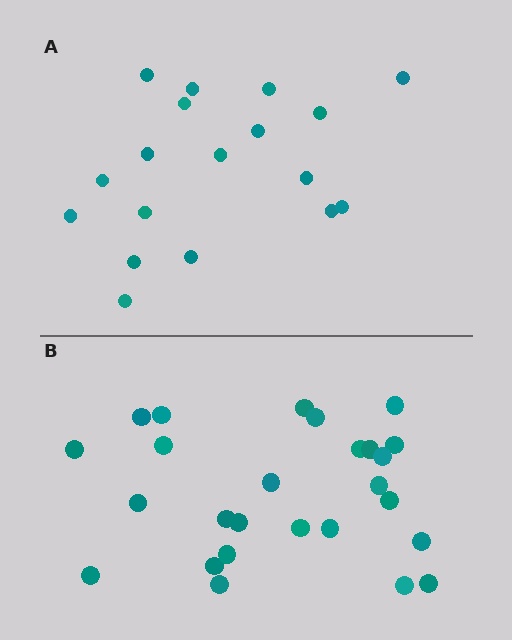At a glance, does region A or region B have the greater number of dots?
Region B (the bottom region) has more dots.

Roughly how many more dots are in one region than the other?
Region B has roughly 8 or so more dots than region A.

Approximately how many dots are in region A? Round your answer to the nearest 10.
About 20 dots. (The exact count is 18, which rounds to 20.)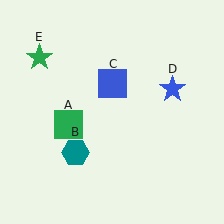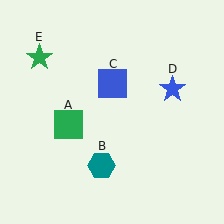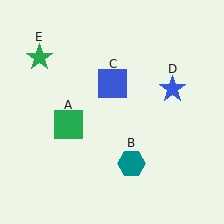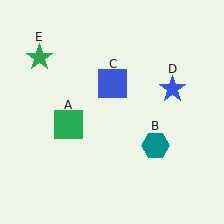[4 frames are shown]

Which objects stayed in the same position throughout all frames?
Green square (object A) and blue square (object C) and blue star (object D) and green star (object E) remained stationary.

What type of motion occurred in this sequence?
The teal hexagon (object B) rotated counterclockwise around the center of the scene.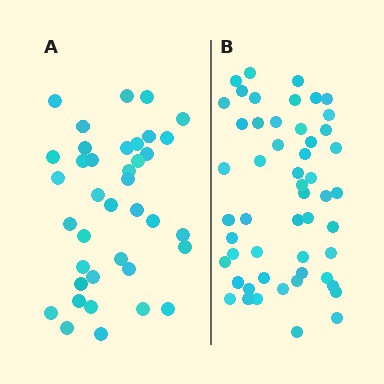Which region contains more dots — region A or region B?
Region B (the right region) has more dots.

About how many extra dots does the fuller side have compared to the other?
Region B has approximately 15 more dots than region A.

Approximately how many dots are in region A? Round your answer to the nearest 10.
About 40 dots. (The exact count is 38, which rounds to 40.)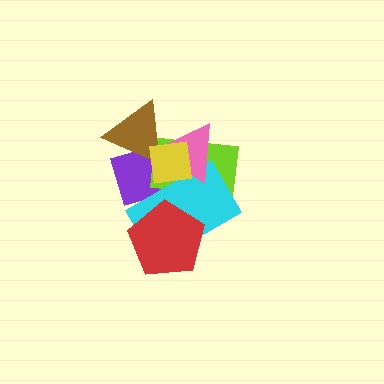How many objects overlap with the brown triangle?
4 objects overlap with the brown triangle.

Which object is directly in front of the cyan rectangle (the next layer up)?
The pink triangle is directly in front of the cyan rectangle.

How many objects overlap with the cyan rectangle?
5 objects overlap with the cyan rectangle.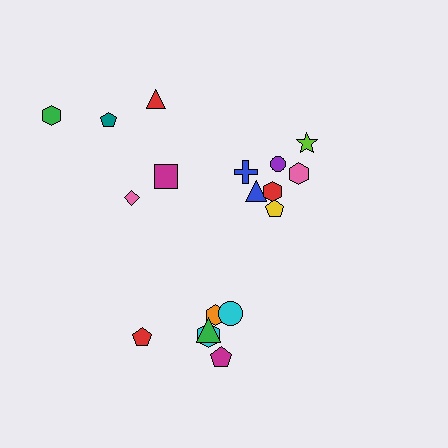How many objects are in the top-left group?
There are 5 objects.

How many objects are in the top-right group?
There are 7 objects.